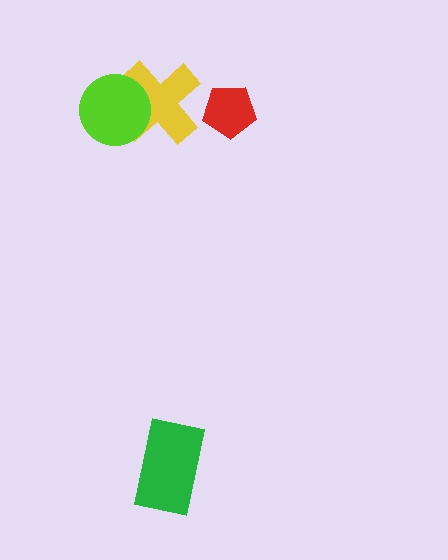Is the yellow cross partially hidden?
Yes, it is partially covered by another shape.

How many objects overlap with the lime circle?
1 object overlaps with the lime circle.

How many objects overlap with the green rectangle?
0 objects overlap with the green rectangle.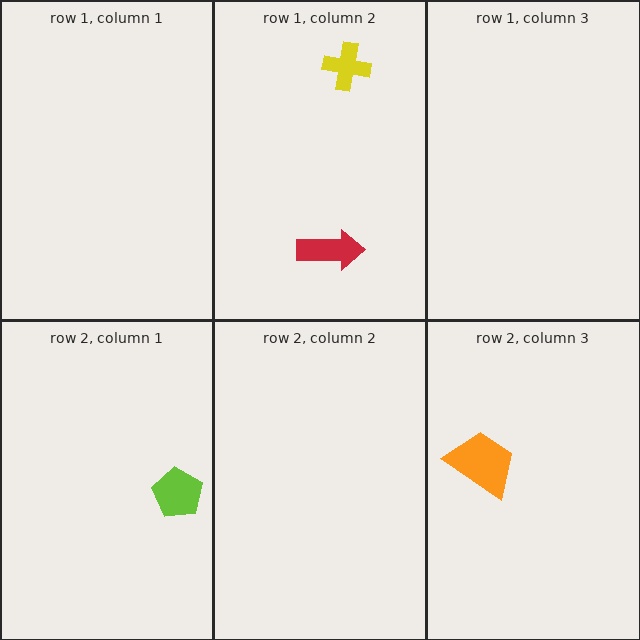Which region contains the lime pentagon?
The row 2, column 1 region.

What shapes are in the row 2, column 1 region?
The lime pentagon.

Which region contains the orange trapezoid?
The row 2, column 3 region.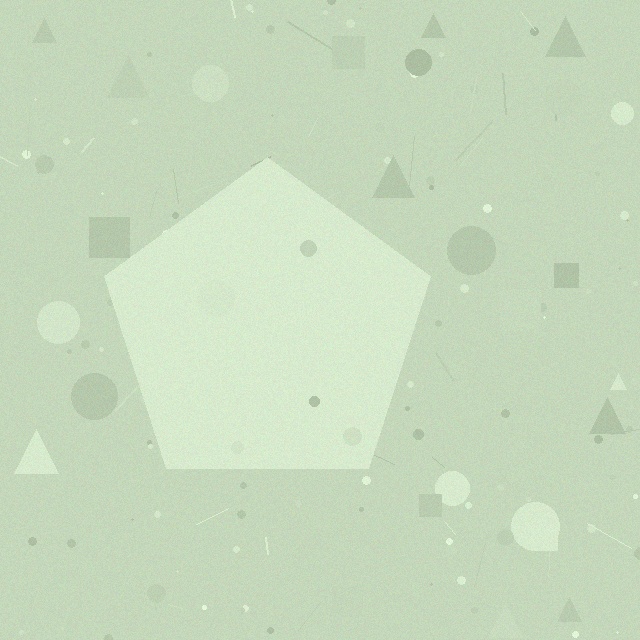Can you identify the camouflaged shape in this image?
The camouflaged shape is a pentagon.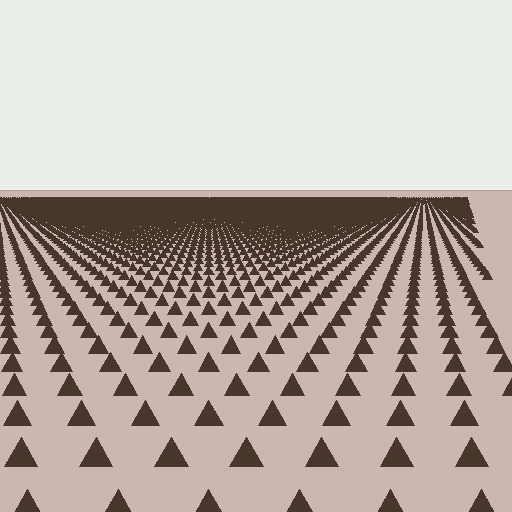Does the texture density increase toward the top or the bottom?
Density increases toward the top.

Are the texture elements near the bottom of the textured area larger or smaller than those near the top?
Larger. Near the bottom, elements are closer to the viewer and appear at a bigger on-screen size.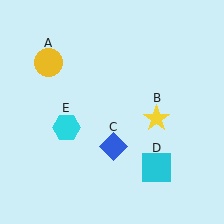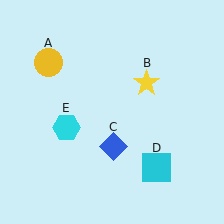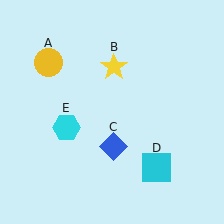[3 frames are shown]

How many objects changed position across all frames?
1 object changed position: yellow star (object B).